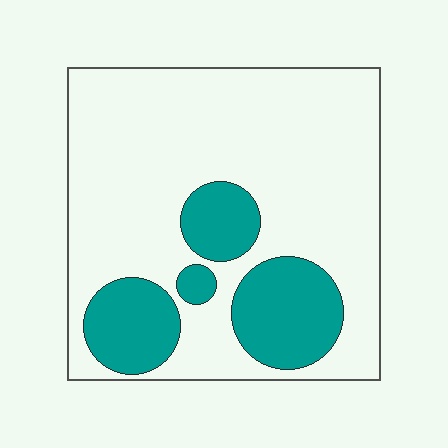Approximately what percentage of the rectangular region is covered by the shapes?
Approximately 25%.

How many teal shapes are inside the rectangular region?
4.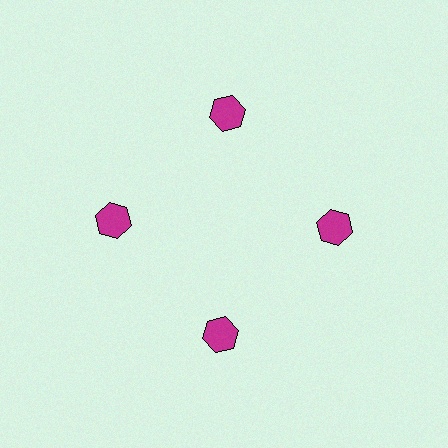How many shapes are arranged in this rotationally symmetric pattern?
There are 4 shapes, arranged in 4 groups of 1.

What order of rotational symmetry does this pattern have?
This pattern has 4-fold rotational symmetry.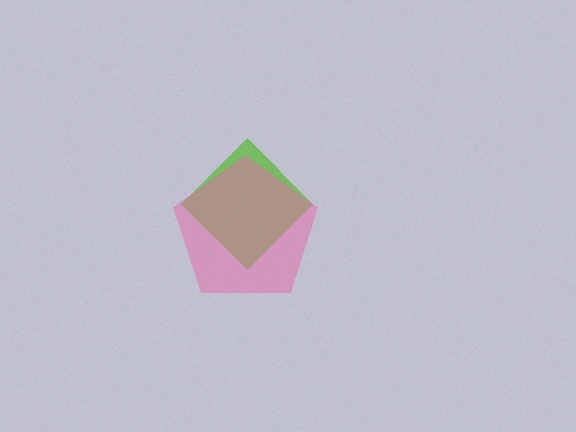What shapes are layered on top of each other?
The layered shapes are: a lime diamond, a pink pentagon.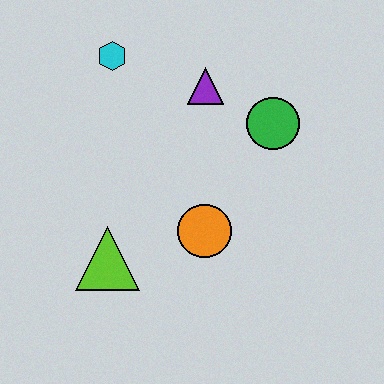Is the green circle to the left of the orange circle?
No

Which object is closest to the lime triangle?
The orange circle is closest to the lime triangle.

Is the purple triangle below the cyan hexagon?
Yes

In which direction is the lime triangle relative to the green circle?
The lime triangle is to the left of the green circle.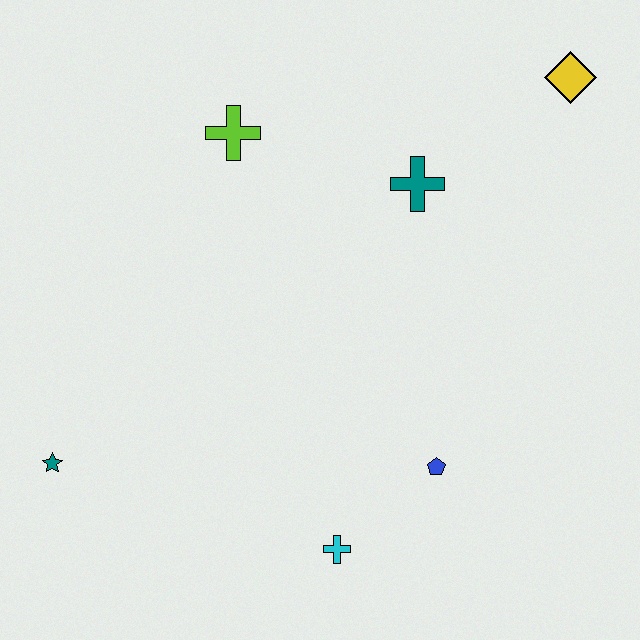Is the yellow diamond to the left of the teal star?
No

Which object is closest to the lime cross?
The teal cross is closest to the lime cross.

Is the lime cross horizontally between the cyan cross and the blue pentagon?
No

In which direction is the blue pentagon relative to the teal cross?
The blue pentagon is below the teal cross.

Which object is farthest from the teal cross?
The teal star is farthest from the teal cross.